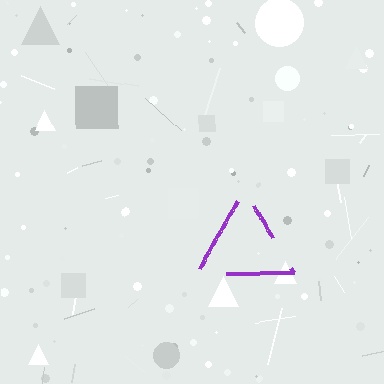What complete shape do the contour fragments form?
The contour fragments form a triangle.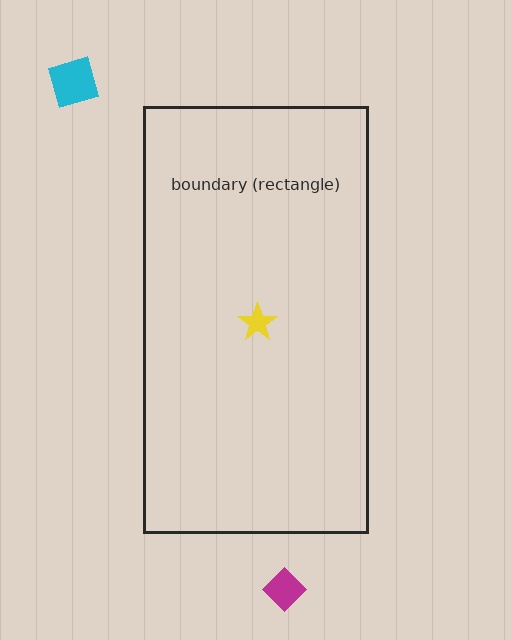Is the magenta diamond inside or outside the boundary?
Outside.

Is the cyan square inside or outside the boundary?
Outside.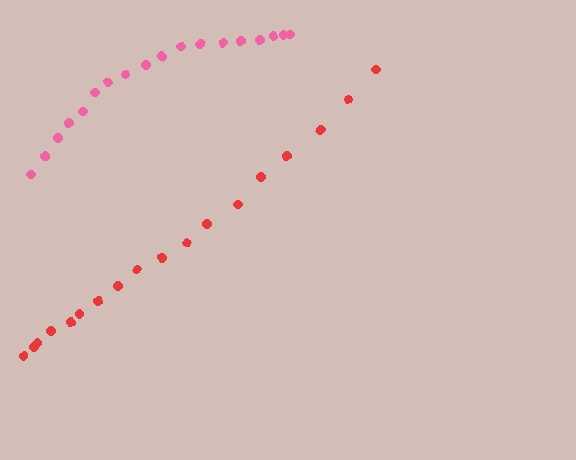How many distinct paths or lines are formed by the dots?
There are 2 distinct paths.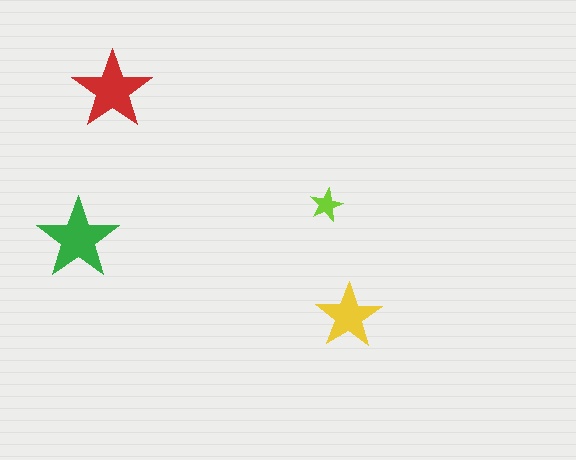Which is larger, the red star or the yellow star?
The red one.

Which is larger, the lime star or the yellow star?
The yellow one.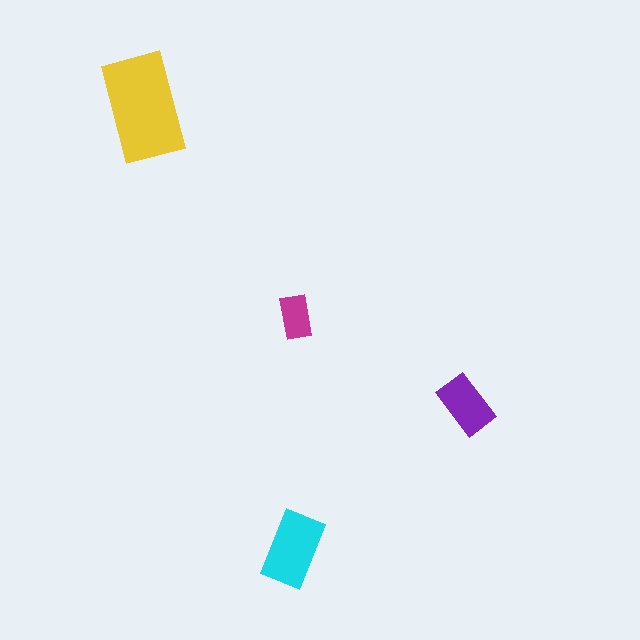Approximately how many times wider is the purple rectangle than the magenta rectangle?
About 1.5 times wider.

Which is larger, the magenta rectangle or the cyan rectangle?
The cyan one.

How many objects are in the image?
There are 4 objects in the image.